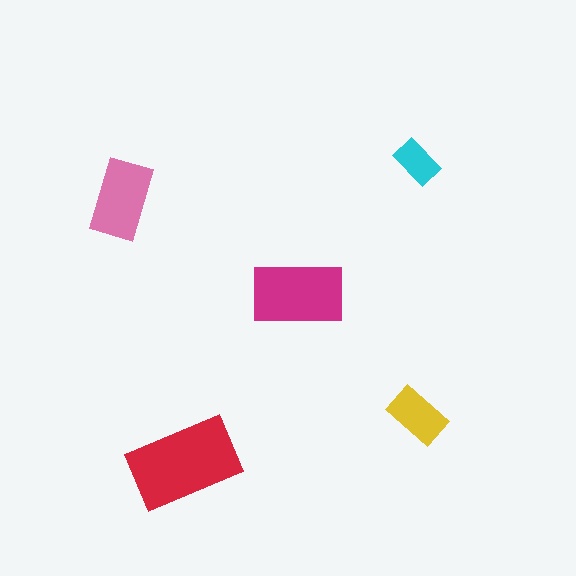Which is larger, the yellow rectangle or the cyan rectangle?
The yellow one.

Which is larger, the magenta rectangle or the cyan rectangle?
The magenta one.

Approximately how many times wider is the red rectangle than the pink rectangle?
About 1.5 times wider.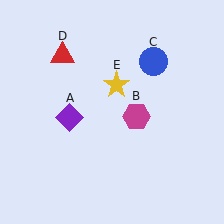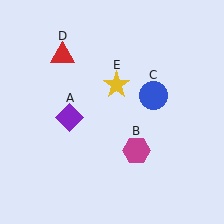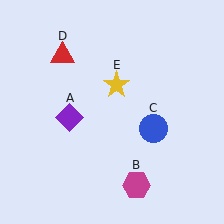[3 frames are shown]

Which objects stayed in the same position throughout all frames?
Purple diamond (object A) and red triangle (object D) and yellow star (object E) remained stationary.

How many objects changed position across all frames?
2 objects changed position: magenta hexagon (object B), blue circle (object C).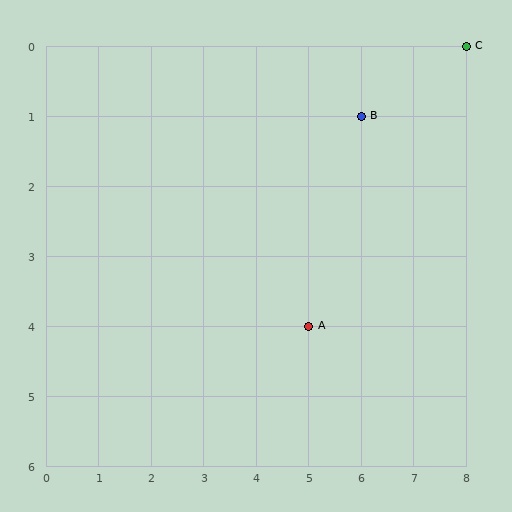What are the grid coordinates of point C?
Point C is at grid coordinates (8, 0).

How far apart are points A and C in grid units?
Points A and C are 3 columns and 4 rows apart (about 5.0 grid units diagonally).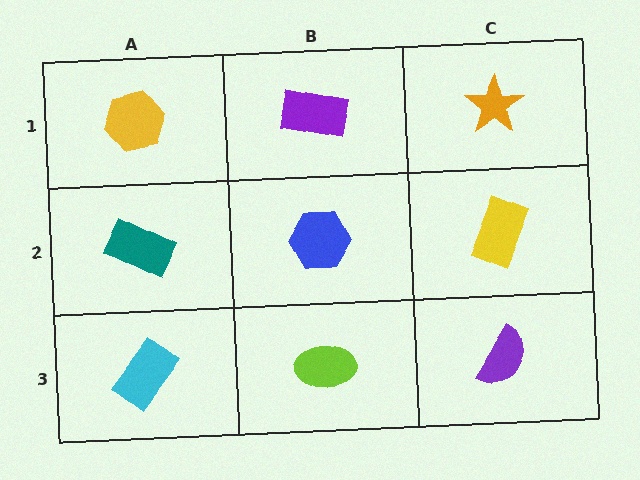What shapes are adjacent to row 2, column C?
An orange star (row 1, column C), a purple semicircle (row 3, column C), a blue hexagon (row 2, column B).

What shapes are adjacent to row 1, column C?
A yellow rectangle (row 2, column C), a purple rectangle (row 1, column B).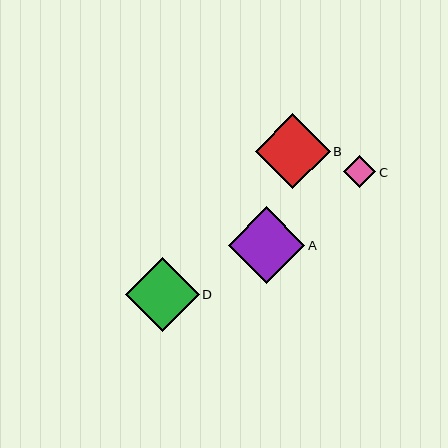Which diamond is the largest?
Diamond A is the largest with a size of approximately 77 pixels.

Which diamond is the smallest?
Diamond C is the smallest with a size of approximately 32 pixels.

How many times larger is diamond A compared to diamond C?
Diamond A is approximately 2.4 times the size of diamond C.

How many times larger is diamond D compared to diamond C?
Diamond D is approximately 2.3 times the size of diamond C.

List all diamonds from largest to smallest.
From largest to smallest: A, B, D, C.